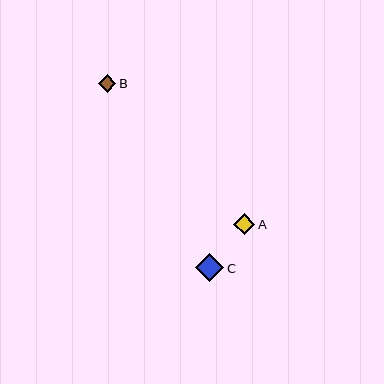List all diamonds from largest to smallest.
From largest to smallest: C, A, B.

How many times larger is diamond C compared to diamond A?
Diamond C is approximately 1.4 times the size of diamond A.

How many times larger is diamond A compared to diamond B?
Diamond A is approximately 1.2 times the size of diamond B.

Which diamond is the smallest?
Diamond B is the smallest with a size of approximately 18 pixels.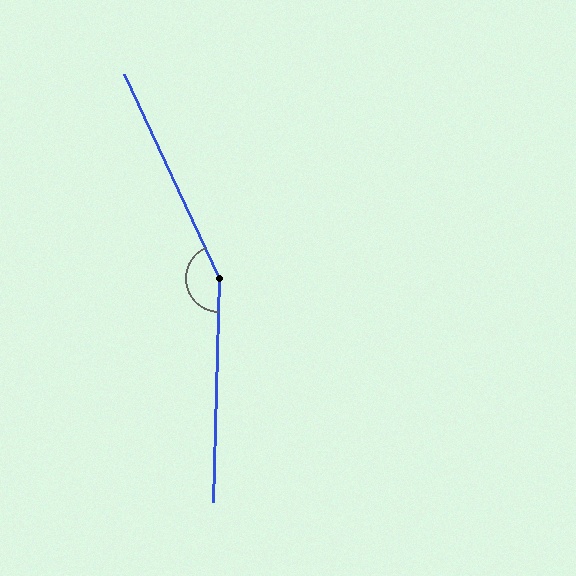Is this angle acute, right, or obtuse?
It is obtuse.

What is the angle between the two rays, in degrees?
Approximately 153 degrees.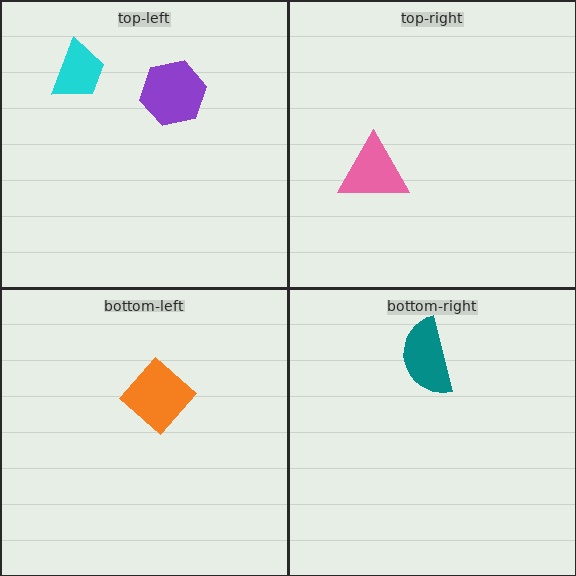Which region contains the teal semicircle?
The bottom-right region.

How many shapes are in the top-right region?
1.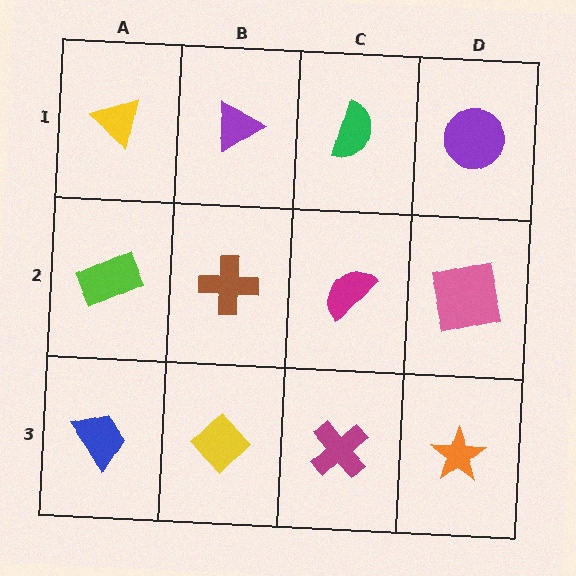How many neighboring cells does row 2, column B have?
4.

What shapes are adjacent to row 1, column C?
A magenta semicircle (row 2, column C), a purple triangle (row 1, column B), a purple circle (row 1, column D).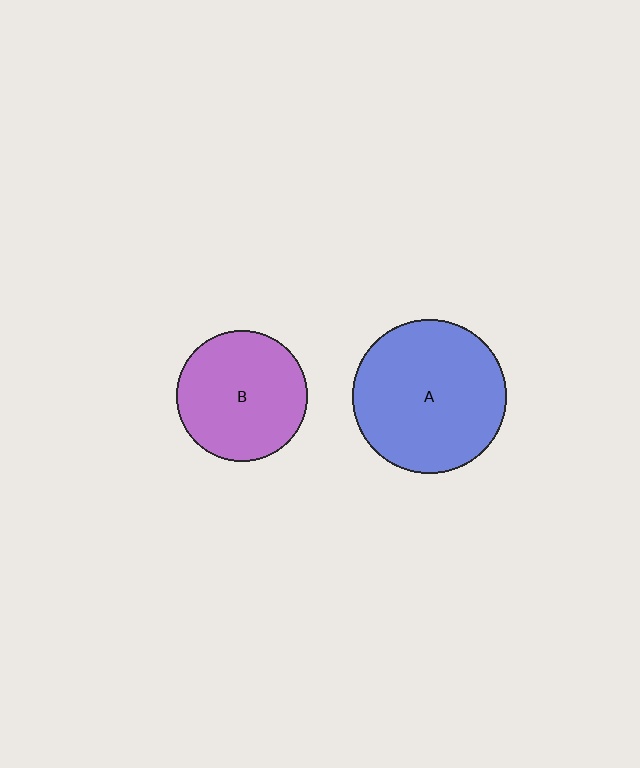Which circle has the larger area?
Circle A (blue).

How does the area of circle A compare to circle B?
Approximately 1.4 times.